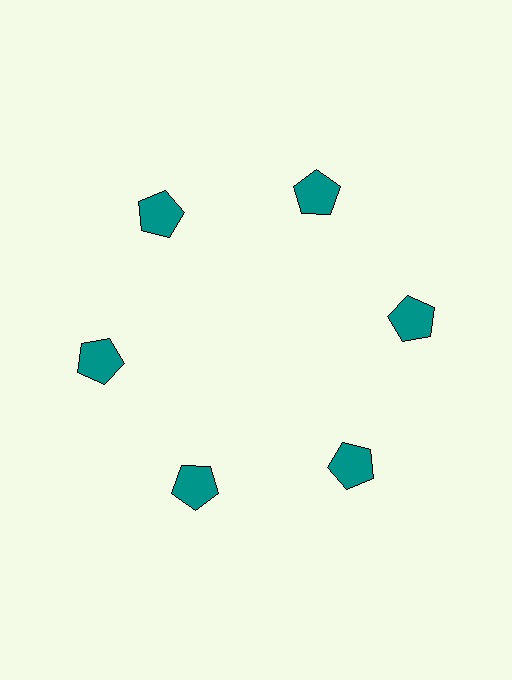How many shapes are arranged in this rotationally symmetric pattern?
There are 6 shapes, arranged in 6 groups of 1.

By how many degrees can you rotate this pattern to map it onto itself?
The pattern maps onto itself every 60 degrees of rotation.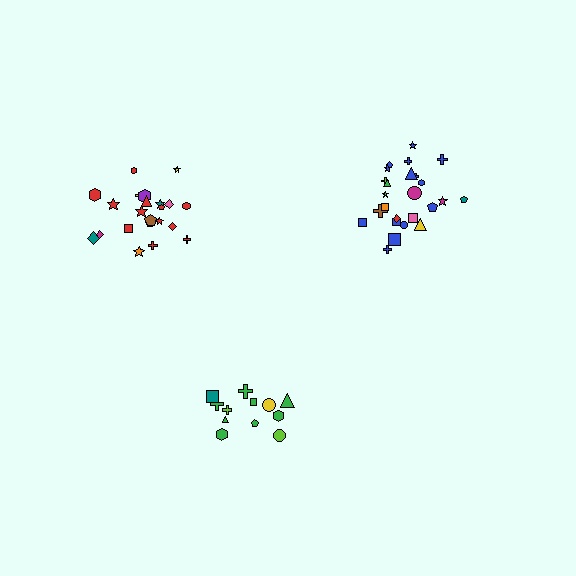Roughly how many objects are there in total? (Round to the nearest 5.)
Roughly 60 objects in total.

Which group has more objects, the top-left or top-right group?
The top-right group.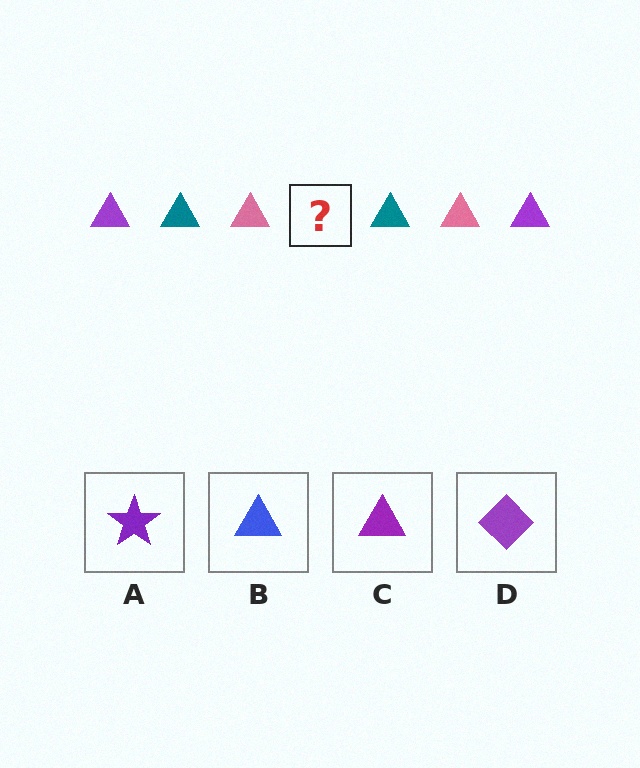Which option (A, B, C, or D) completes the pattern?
C.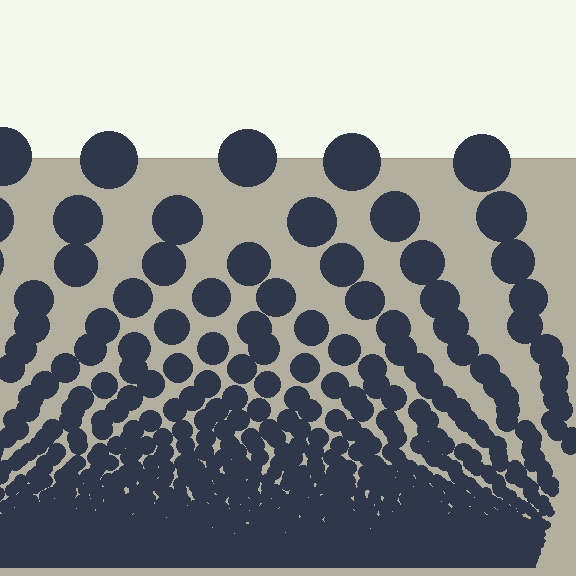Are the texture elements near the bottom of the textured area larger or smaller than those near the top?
Smaller. The gradient is inverted — elements near the bottom are smaller and denser.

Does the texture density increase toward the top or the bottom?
Density increases toward the bottom.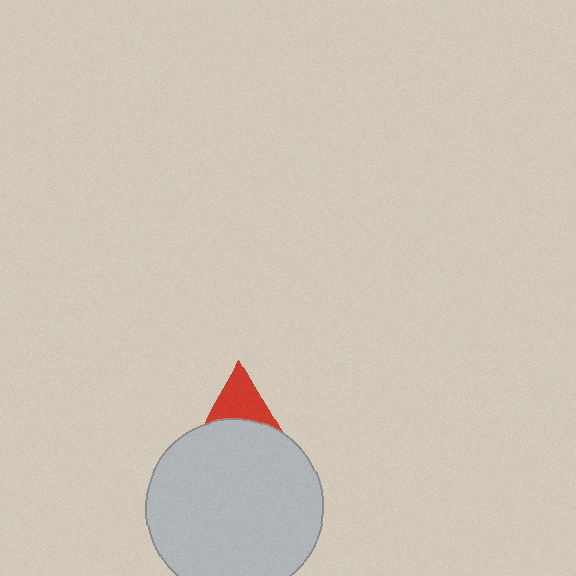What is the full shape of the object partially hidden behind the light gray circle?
The partially hidden object is a red triangle.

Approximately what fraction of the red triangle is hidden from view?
Roughly 68% of the red triangle is hidden behind the light gray circle.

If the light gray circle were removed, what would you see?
You would see the complete red triangle.